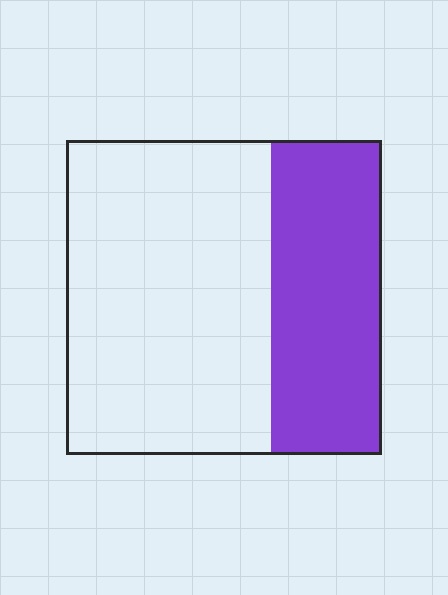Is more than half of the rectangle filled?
No.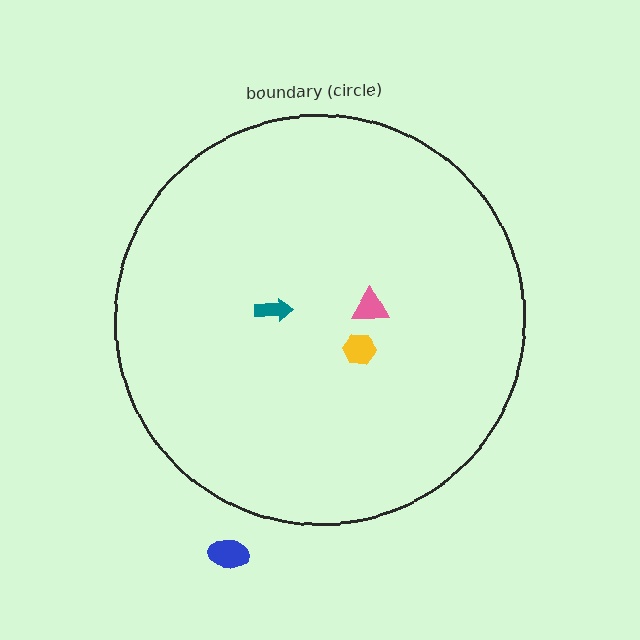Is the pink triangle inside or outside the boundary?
Inside.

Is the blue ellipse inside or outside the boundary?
Outside.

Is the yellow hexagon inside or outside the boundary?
Inside.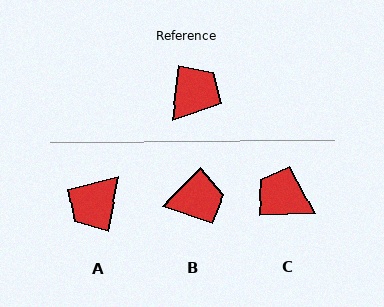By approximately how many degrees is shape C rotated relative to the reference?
Approximately 100 degrees counter-clockwise.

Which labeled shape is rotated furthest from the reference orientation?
A, about 176 degrees away.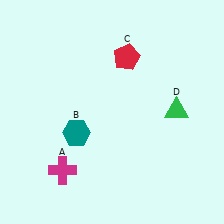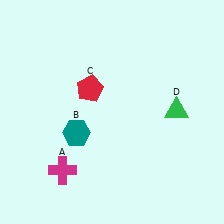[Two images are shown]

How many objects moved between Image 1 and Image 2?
1 object moved between the two images.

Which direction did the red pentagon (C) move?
The red pentagon (C) moved left.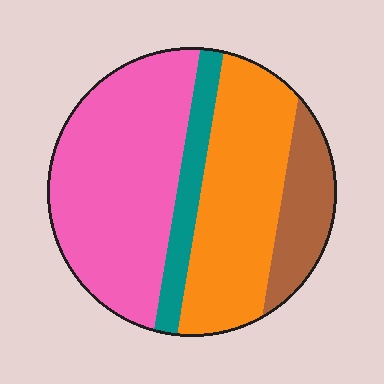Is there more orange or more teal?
Orange.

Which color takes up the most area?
Pink, at roughly 45%.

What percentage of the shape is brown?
Brown covers 13% of the shape.